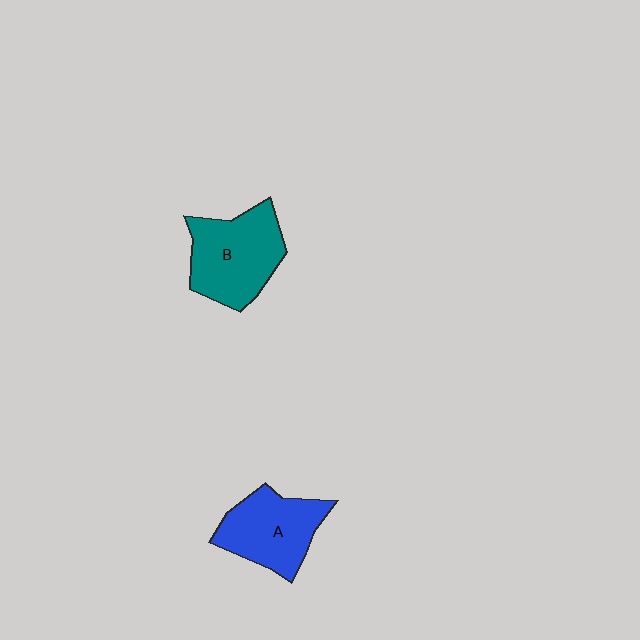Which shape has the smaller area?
Shape A (blue).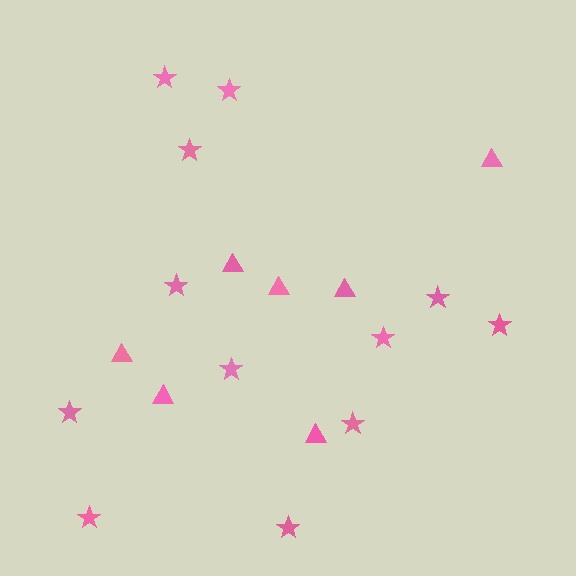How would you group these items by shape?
There are 2 groups: one group of triangles (7) and one group of stars (12).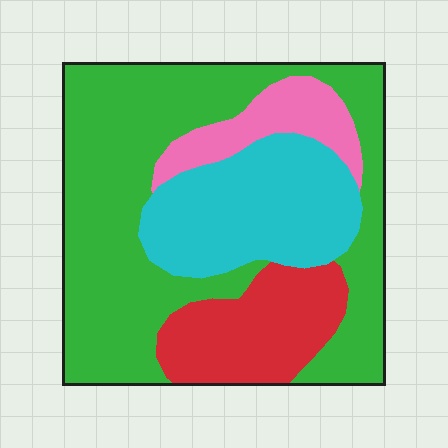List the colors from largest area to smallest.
From largest to smallest: green, cyan, red, pink.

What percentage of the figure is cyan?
Cyan covers 23% of the figure.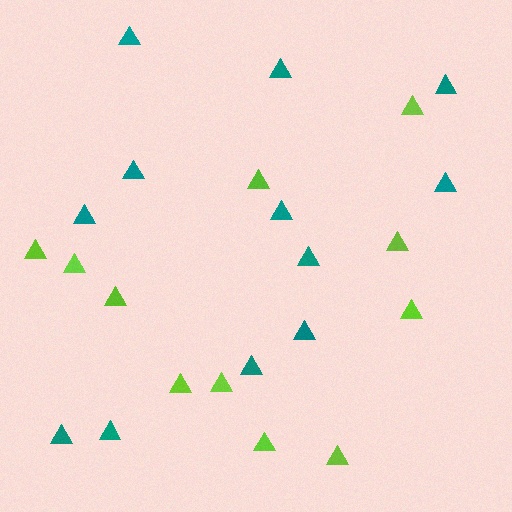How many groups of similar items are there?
There are 2 groups: one group of lime triangles (11) and one group of teal triangles (12).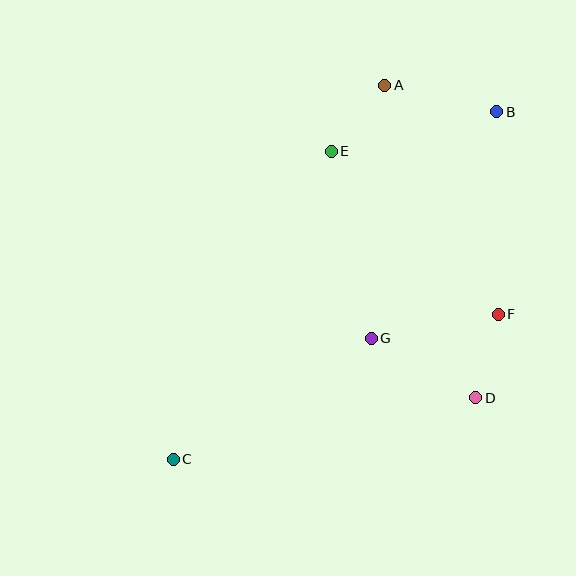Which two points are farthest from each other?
Points B and C are farthest from each other.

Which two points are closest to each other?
Points A and E are closest to each other.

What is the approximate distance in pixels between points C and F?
The distance between C and F is approximately 356 pixels.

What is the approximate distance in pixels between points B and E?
The distance between B and E is approximately 170 pixels.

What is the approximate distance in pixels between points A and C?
The distance between A and C is approximately 429 pixels.